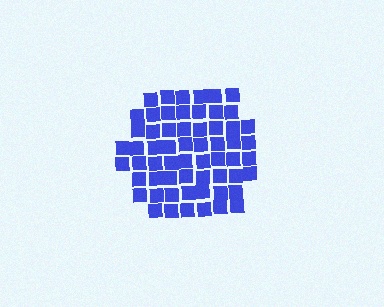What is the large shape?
The large shape is a hexagon.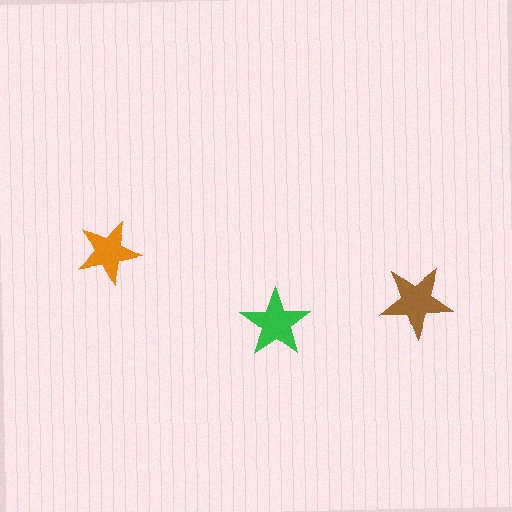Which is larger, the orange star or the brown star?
The brown one.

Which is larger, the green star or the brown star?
The brown one.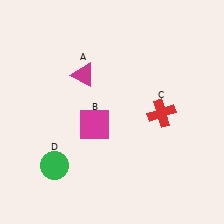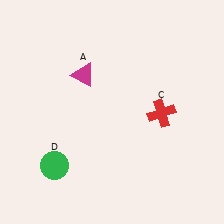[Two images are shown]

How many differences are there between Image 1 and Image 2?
There is 1 difference between the two images.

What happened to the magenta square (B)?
The magenta square (B) was removed in Image 2. It was in the bottom-left area of Image 1.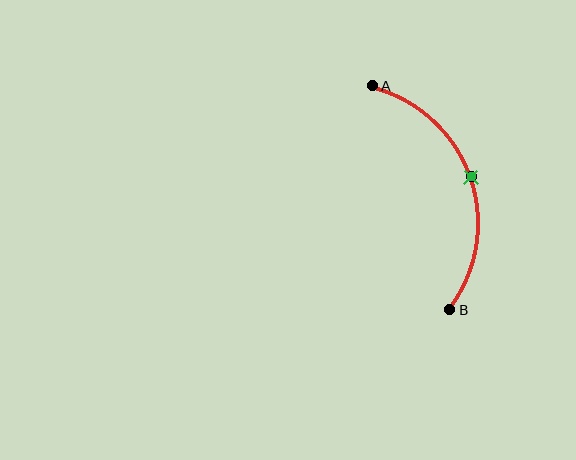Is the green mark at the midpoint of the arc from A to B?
Yes. The green mark lies on the arc at equal arc-length from both A and B — it is the arc midpoint.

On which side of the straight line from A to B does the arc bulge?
The arc bulges to the right of the straight line connecting A and B.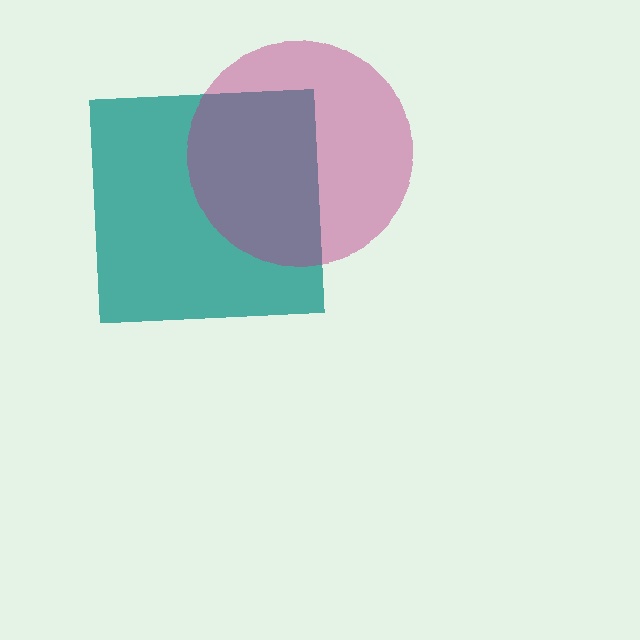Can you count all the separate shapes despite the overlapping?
Yes, there are 2 separate shapes.